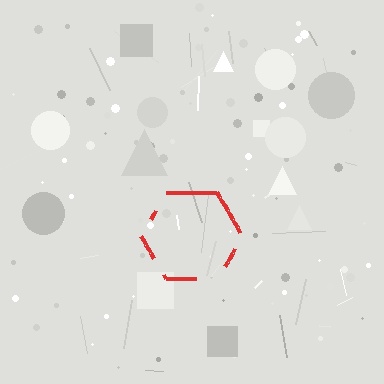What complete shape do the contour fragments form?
The contour fragments form a hexagon.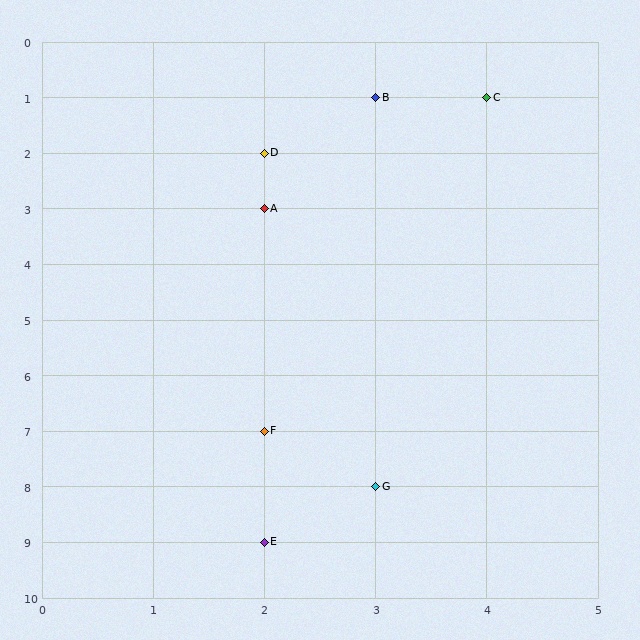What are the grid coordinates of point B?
Point B is at grid coordinates (3, 1).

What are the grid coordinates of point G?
Point G is at grid coordinates (3, 8).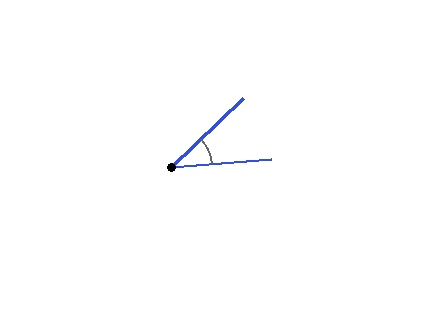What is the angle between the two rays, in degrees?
Approximately 39 degrees.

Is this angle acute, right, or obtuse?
It is acute.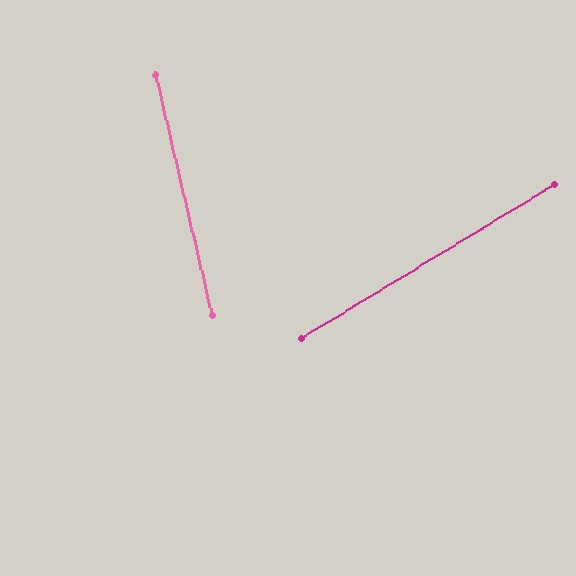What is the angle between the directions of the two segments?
Approximately 72 degrees.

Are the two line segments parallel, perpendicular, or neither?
Neither parallel nor perpendicular — they differ by about 72°.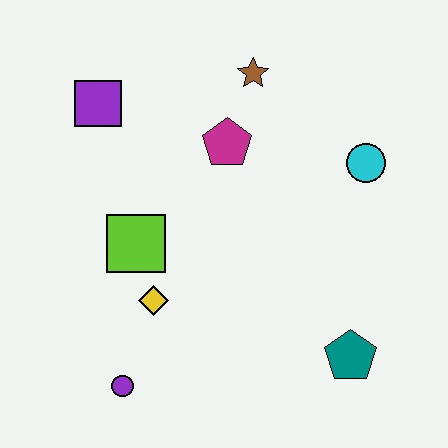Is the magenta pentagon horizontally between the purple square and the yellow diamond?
No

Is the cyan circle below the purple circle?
No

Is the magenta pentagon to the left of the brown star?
Yes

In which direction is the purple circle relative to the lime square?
The purple circle is below the lime square.